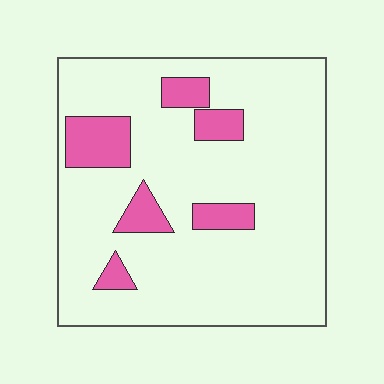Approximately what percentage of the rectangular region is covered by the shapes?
Approximately 15%.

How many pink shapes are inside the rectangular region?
6.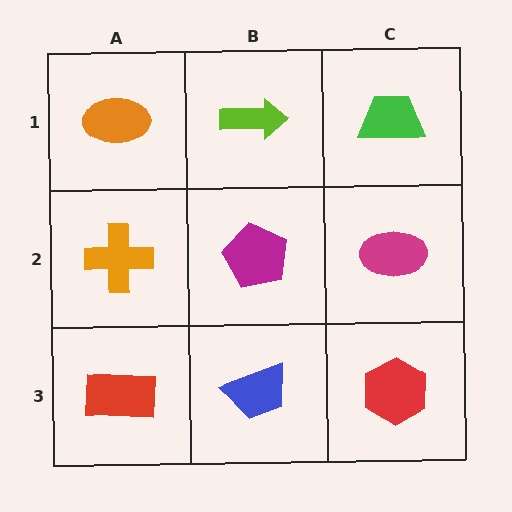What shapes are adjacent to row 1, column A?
An orange cross (row 2, column A), a lime arrow (row 1, column B).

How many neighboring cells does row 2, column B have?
4.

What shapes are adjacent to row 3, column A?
An orange cross (row 2, column A), a blue trapezoid (row 3, column B).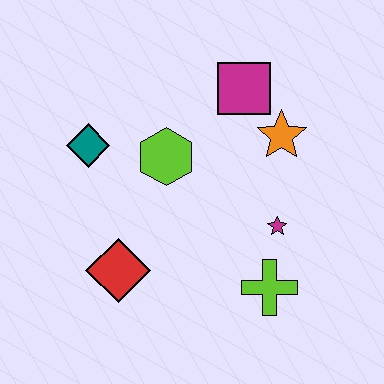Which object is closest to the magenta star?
The lime cross is closest to the magenta star.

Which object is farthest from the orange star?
The red diamond is farthest from the orange star.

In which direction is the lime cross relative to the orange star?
The lime cross is below the orange star.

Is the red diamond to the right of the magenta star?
No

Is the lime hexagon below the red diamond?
No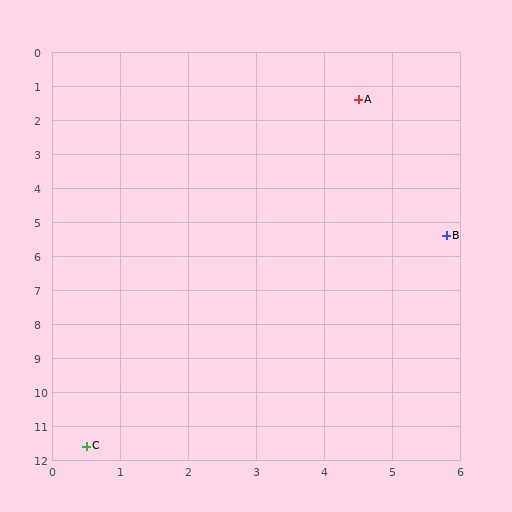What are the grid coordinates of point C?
Point C is at approximately (0.5, 11.6).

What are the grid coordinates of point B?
Point B is at approximately (5.8, 5.4).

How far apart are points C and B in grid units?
Points C and B are about 8.2 grid units apart.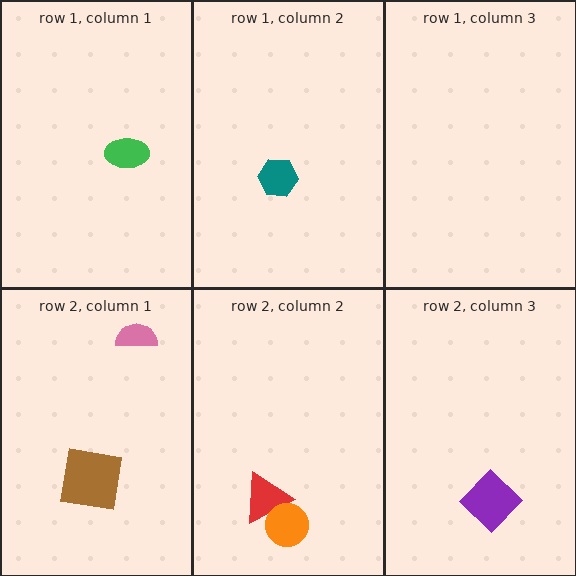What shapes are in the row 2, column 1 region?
The pink semicircle, the brown square.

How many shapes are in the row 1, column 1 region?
1.